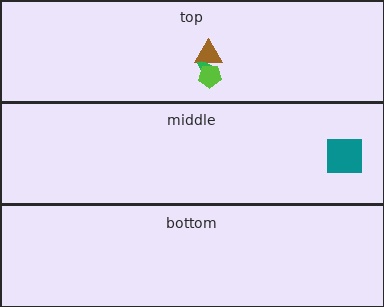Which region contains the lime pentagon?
The top region.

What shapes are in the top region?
The brown triangle, the green semicircle, the lime pentagon.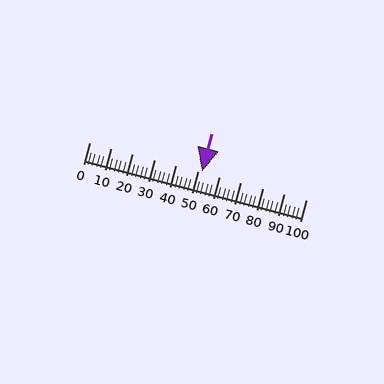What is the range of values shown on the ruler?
The ruler shows values from 0 to 100.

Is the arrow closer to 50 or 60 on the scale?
The arrow is closer to 50.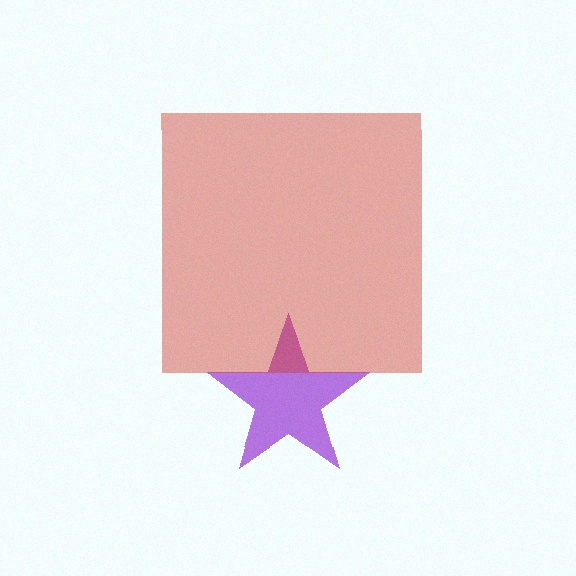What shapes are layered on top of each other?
The layered shapes are: a purple star, a red square.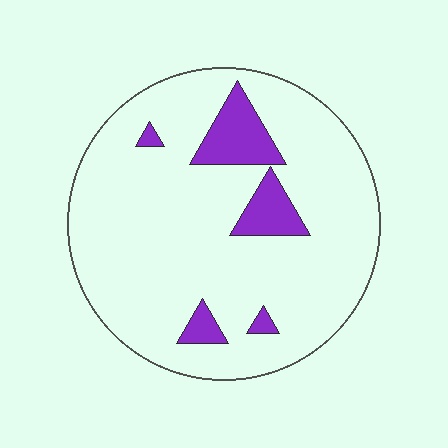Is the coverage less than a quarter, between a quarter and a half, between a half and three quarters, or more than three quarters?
Less than a quarter.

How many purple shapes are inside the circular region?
5.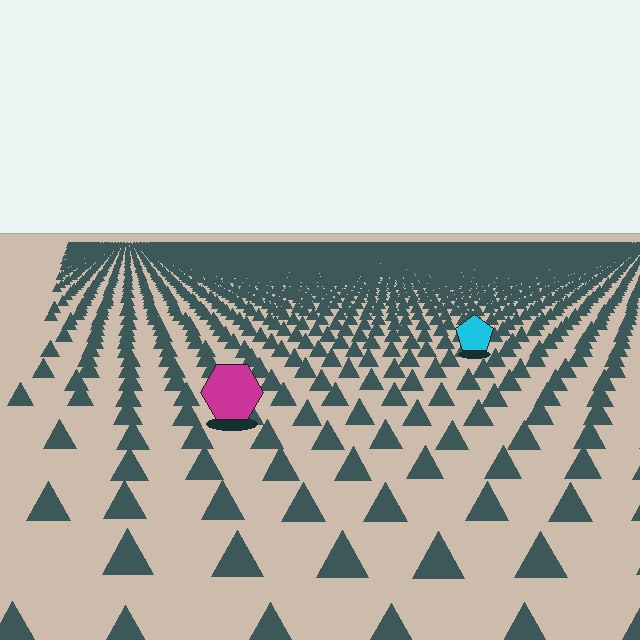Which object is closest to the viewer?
The magenta hexagon is closest. The texture marks near it are larger and more spread out.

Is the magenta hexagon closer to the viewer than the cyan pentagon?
Yes. The magenta hexagon is closer — you can tell from the texture gradient: the ground texture is coarser near it.